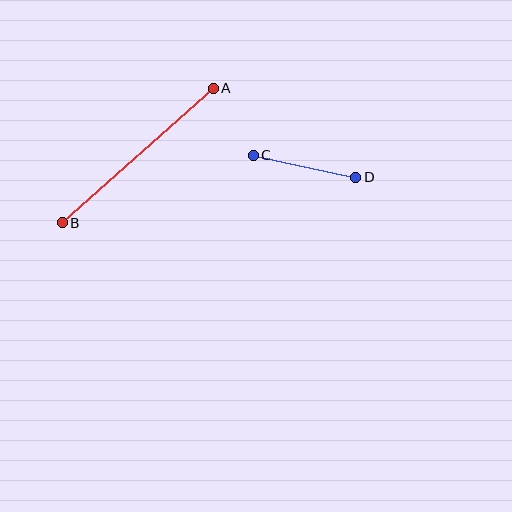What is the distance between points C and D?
The distance is approximately 105 pixels.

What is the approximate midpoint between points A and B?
The midpoint is at approximately (138, 155) pixels.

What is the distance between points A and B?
The distance is approximately 202 pixels.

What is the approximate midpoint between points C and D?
The midpoint is at approximately (304, 166) pixels.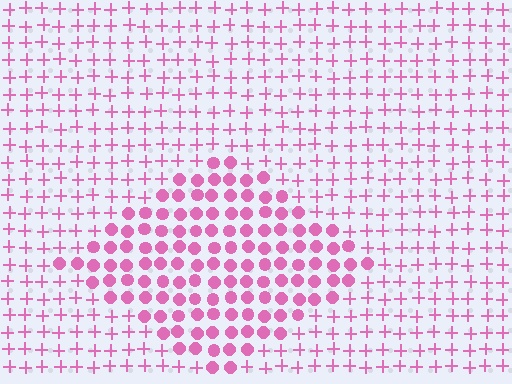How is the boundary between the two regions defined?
The boundary is defined by a change in element shape: circles inside vs. plus signs outside. All elements share the same color and spacing.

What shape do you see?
I see a diamond.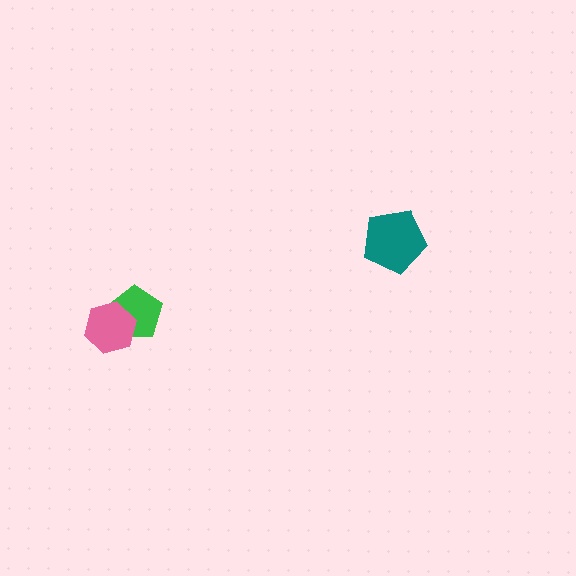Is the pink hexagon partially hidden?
No, no other shape covers it.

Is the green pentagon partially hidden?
Yes, it is partially covered by another shape.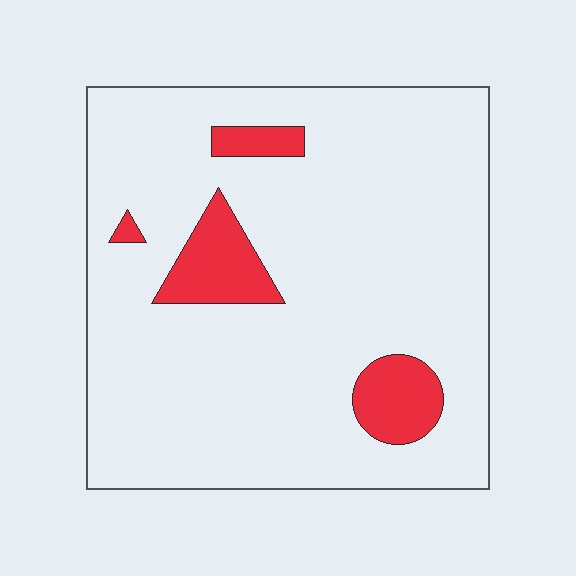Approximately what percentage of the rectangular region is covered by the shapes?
Approximately 10%.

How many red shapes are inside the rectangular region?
4.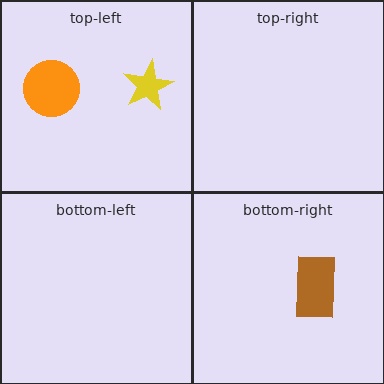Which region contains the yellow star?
The top-left region.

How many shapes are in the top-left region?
2.